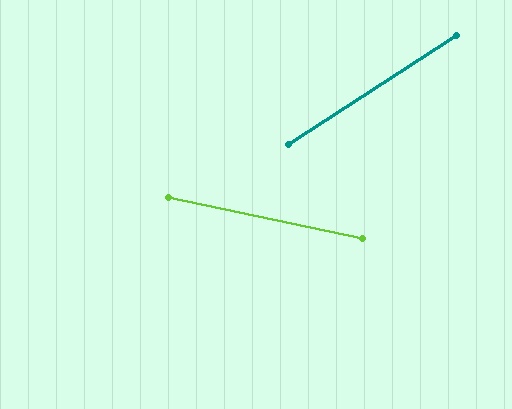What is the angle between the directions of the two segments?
Approximately 45 degrees.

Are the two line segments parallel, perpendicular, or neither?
Neither parallel nor perpendicular — they differ by about 45°.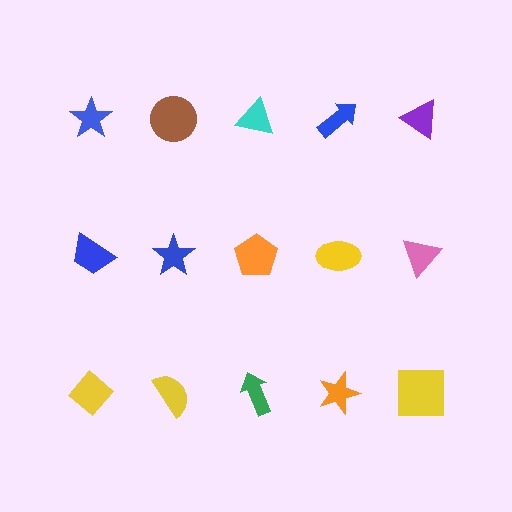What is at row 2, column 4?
A yellow ellipse.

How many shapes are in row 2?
5 shapes.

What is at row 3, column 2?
A yellow semicircle.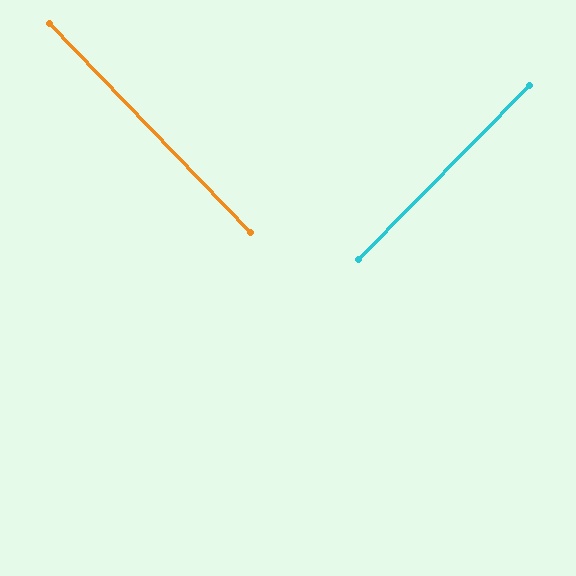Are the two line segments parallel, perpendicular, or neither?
Perpendicular — they meet at approximately 88°.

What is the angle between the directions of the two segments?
Approximately 88 degrees.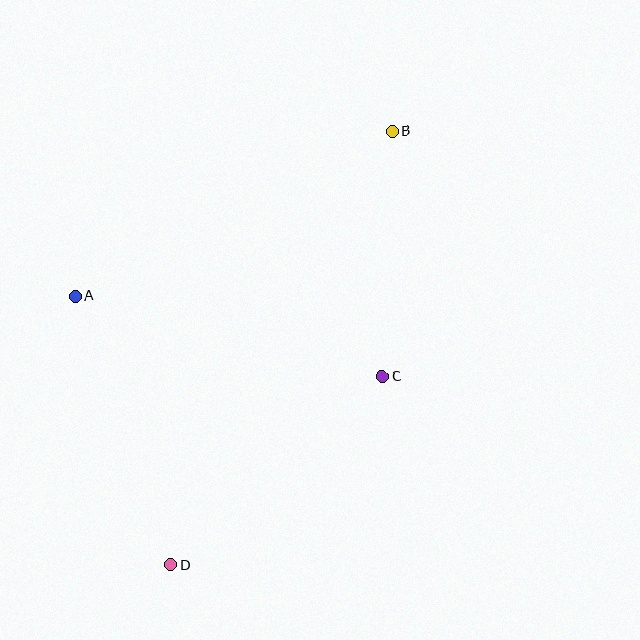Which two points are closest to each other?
Points B and C are closest to each other.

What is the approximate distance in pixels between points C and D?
The distance between C and D is approximately 283 pixels.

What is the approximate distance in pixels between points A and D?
The distance between A and D is approximately 285 pixels.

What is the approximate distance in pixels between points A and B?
The distance between A and B is approximately 357 pixels.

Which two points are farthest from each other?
Points B and D are farthest from each other.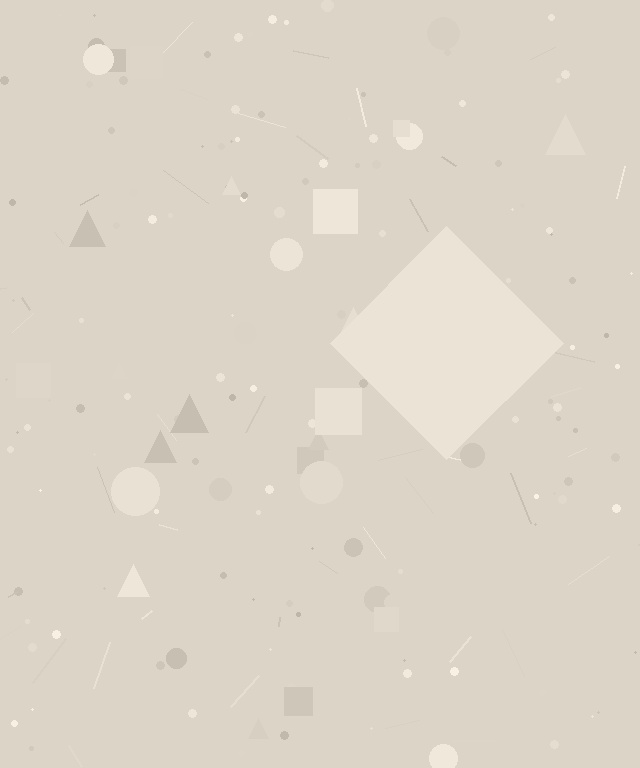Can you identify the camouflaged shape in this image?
The camouflaged shape is a diamond.